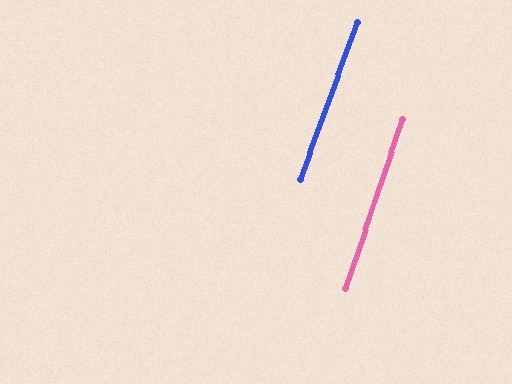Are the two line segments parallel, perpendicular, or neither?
Parallel — their directions differ by only 0.9°.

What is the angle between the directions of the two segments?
Approximately 1 degree.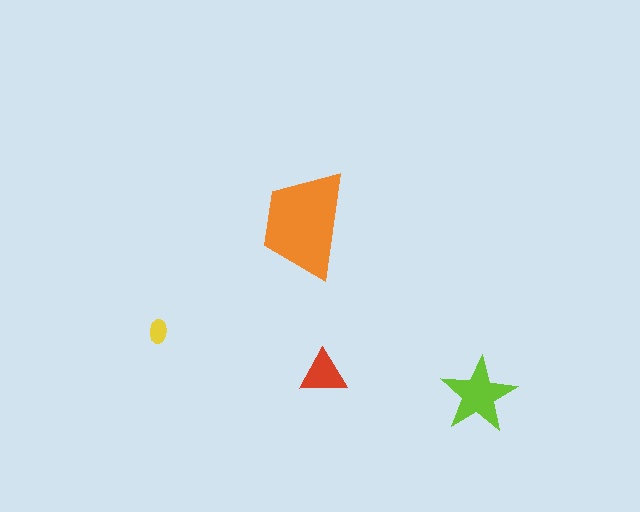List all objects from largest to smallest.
The orange trapezoid, the lime star, the red triangle, the yellow ellipse.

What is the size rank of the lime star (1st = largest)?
2nd.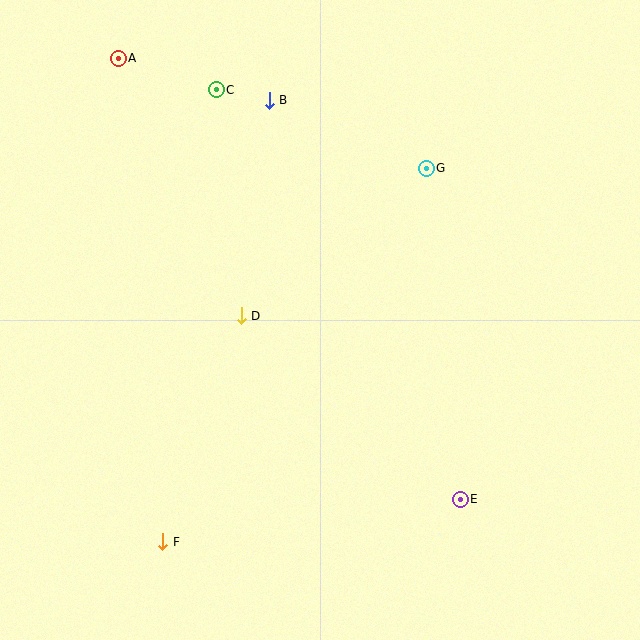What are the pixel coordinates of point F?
Point F is at (163, 542).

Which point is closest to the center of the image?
Point D at (241, 316) is closest to the center.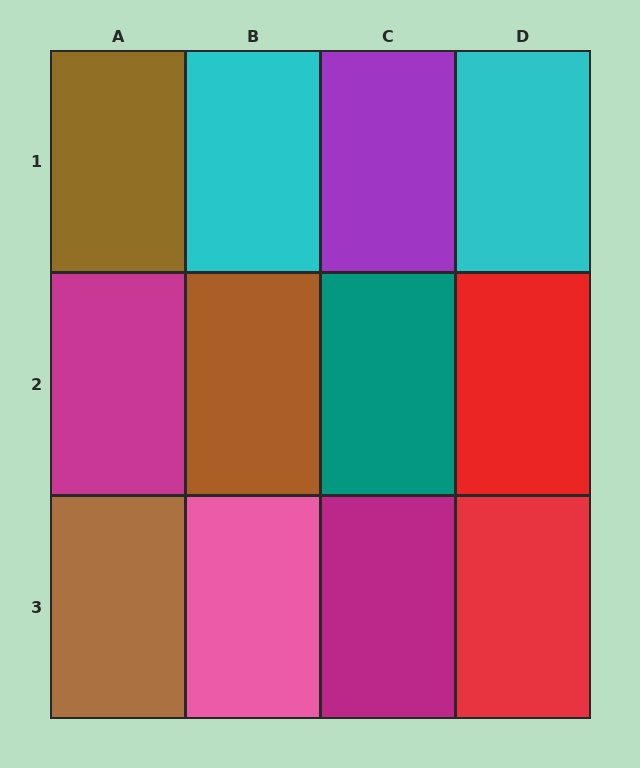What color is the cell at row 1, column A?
Brown.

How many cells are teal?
1 cell is teal.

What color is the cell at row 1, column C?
Purple.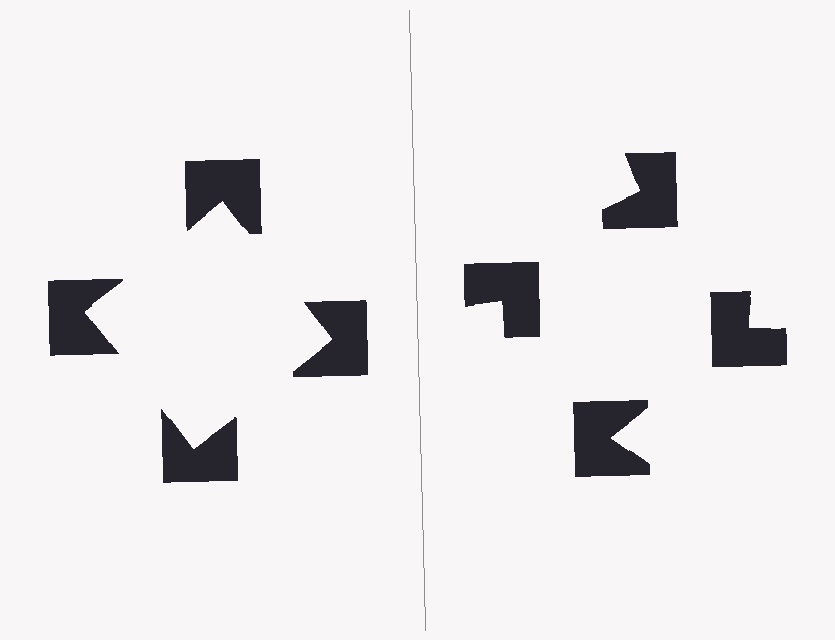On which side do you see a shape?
An illusory square appears on the left side. On the right side the wedge cuts are rotated, so no coherent shape forms.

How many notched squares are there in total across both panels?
8 — 4 on each side.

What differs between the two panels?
The notched squares are positioned identically on both sides; only the wedge orientations differ. On the left they align to a square; on the right they are misaligned.